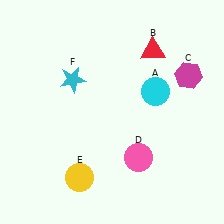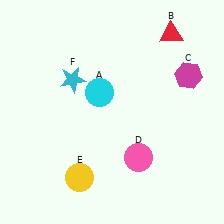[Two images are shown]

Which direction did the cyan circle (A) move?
The cyan circle (A) moved left.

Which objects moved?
The objects that moved are: the cyan circle (A), the red triangle (B).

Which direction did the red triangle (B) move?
The red triangle (B) moved right.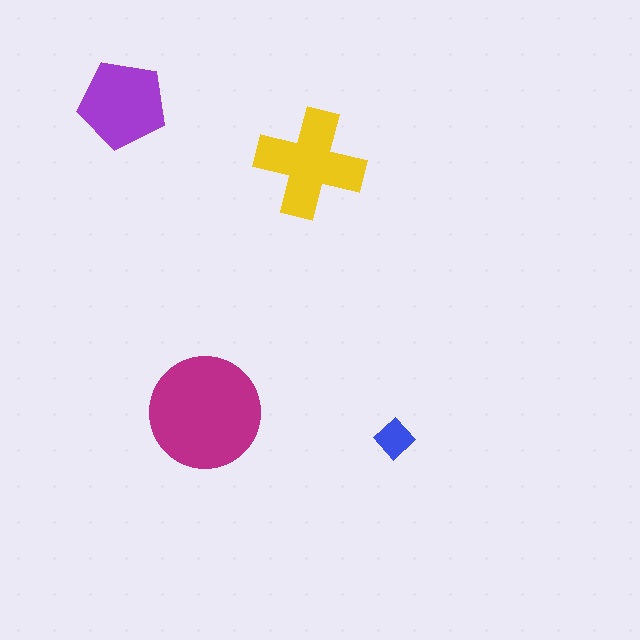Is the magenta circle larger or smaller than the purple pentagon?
Larger.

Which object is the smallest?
The blue diamond.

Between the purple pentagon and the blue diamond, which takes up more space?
The purple pentagon.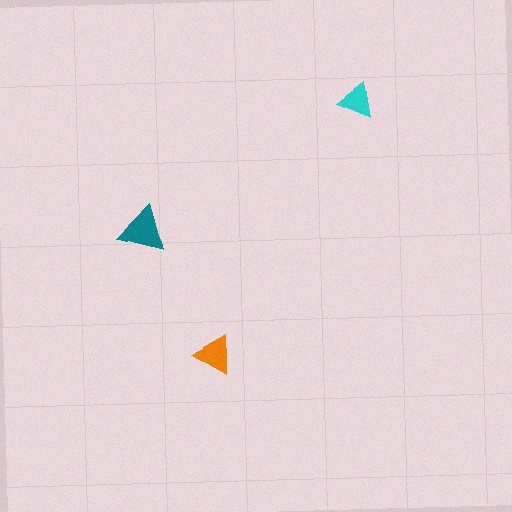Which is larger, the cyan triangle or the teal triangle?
The teal one.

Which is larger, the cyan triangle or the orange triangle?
The orange one.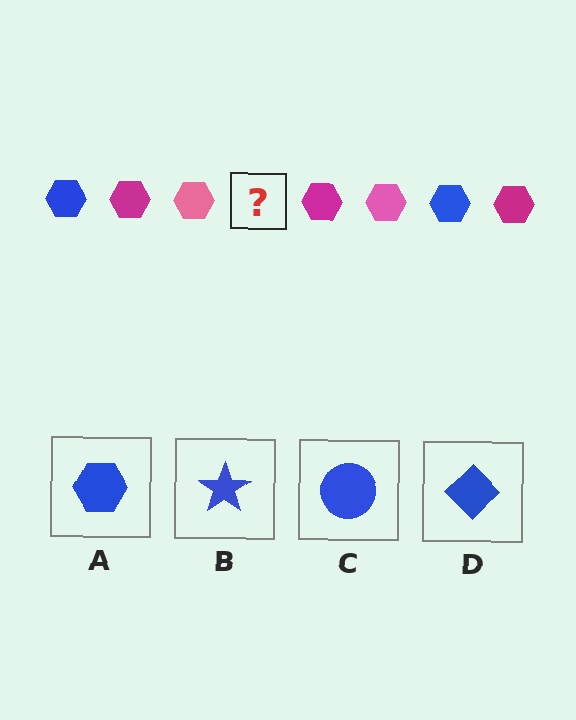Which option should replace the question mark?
Option A.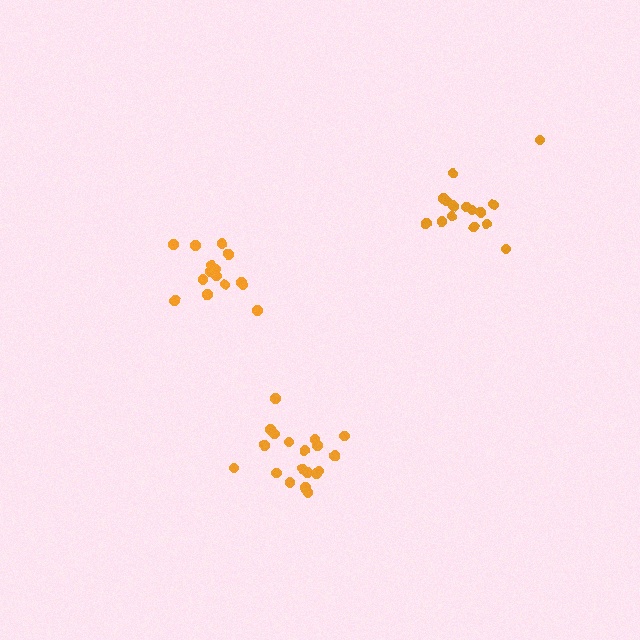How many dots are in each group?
Group 1: 19 dots, Group 2: 16 dots, Group 3: 15 dots (50 total).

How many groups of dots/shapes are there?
There are 3 groups.